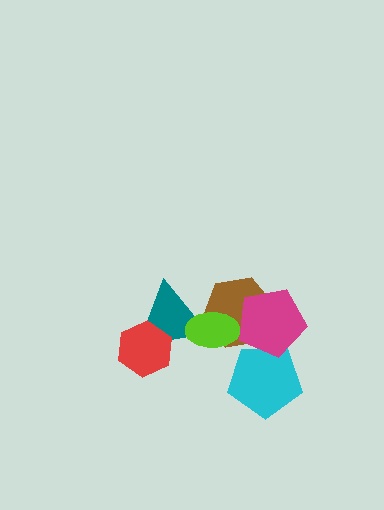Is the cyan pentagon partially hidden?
Yes, it is partially covered by another shape.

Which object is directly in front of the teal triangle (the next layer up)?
The brown hexagon is directly in front of the teal triangle.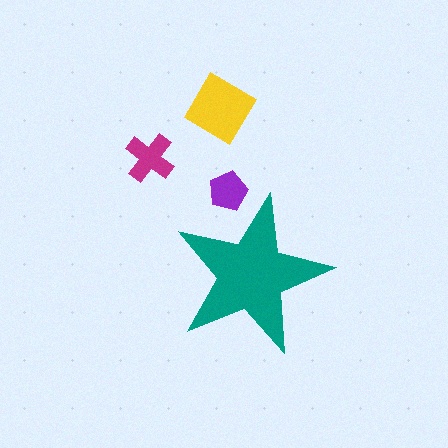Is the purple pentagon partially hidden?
Yes, the purple pentagon is partially hidden behind the teal star.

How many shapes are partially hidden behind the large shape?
1 shape is partially hidden.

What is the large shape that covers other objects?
A teal star.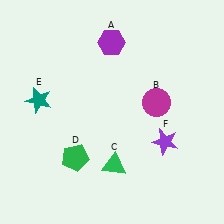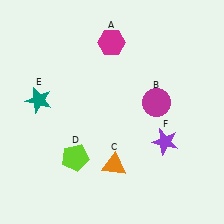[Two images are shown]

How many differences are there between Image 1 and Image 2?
There are 3 differences between the two images.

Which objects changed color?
A changed from purple to magenta. C changed from green to orange. D changed from green to lime.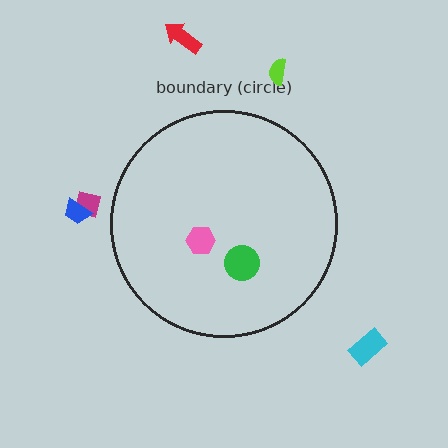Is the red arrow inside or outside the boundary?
Outside.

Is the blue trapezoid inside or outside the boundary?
Outside.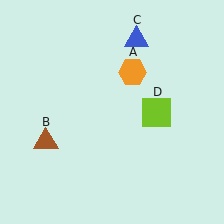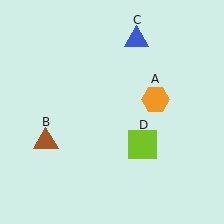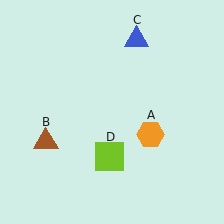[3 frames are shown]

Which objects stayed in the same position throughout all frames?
Brown triangle (object B) and blue triangle (object C) remained stationary.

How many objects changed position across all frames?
2 objects changed position: orange hexagon (object A), lime square (object D).